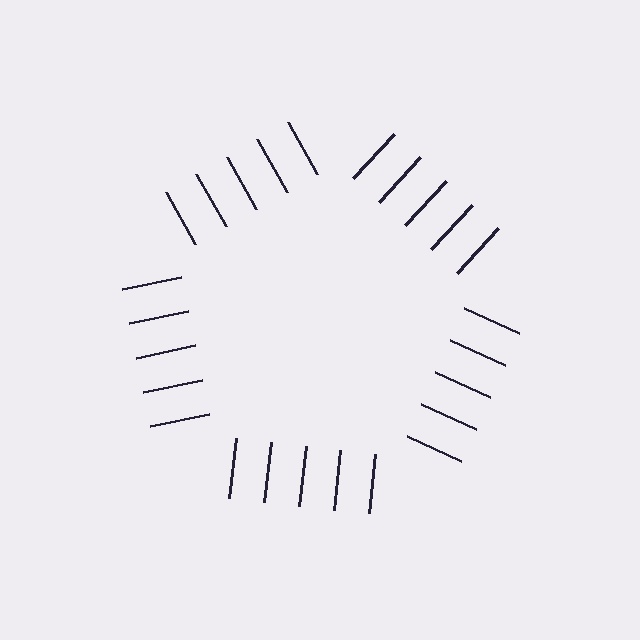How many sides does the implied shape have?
5 sides — the line-ends trace a pentagon.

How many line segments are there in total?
25 — 5 along each of the 5 edges.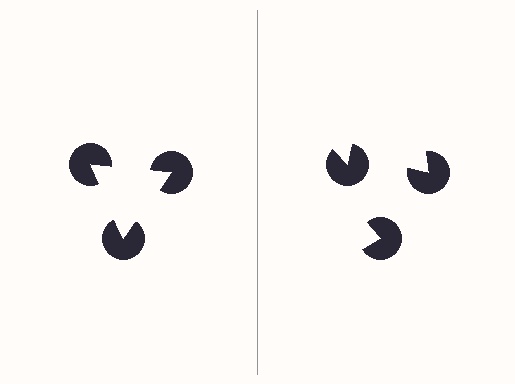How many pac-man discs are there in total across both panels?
6 — 3 on each side.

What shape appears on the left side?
An illusory triangle.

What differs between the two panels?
The pac-man discs are positioned identically on both sides; only the wedge orientations differ. On the left they align to a triangle; on the right they are misaligned.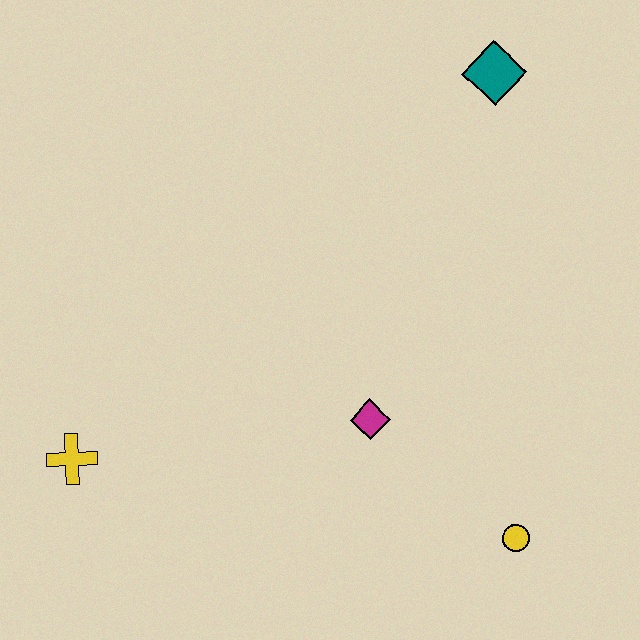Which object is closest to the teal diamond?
The magenta diamond is closest to the teal diamond.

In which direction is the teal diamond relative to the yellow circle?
The teal diamond is above the yellow circle.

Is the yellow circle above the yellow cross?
No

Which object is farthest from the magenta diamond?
The teal diamond is farthest from the magenta diamond.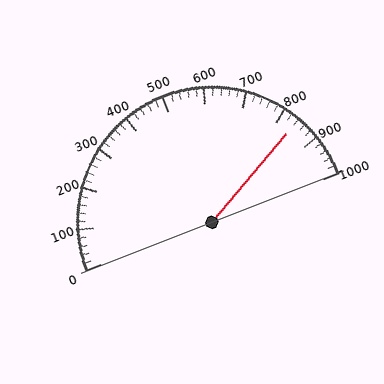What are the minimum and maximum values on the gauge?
The gauge ranges from 0 to 1000.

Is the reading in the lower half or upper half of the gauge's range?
The reading is in the upper half of the range (0 to 1000).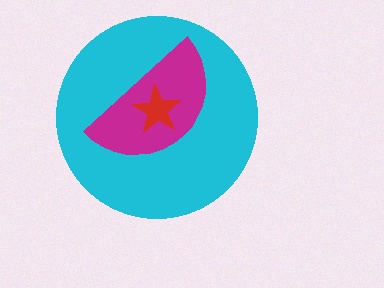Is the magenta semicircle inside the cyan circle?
Yes.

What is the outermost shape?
The cyan circle.